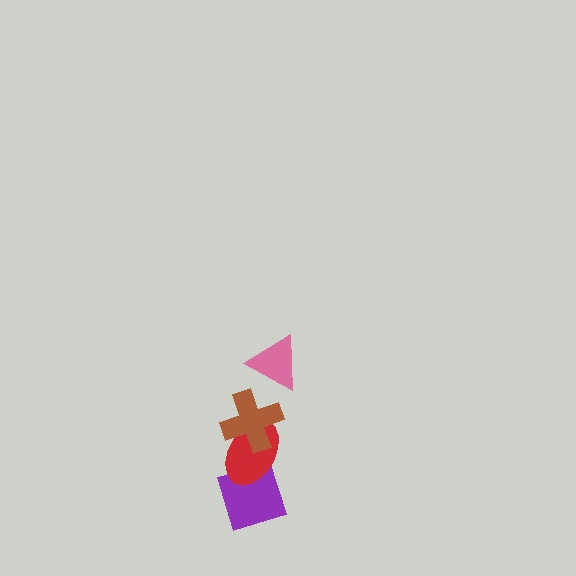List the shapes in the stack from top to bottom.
From top to bottom: the pink triangle, the brown cross, the red ellipse, the purple diamond.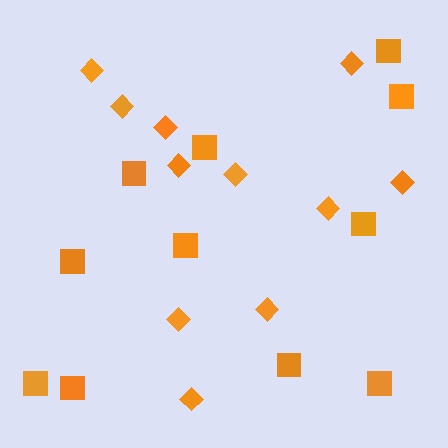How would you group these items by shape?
There are 2 groups: one group of diamonds (11) and one group of squares (11).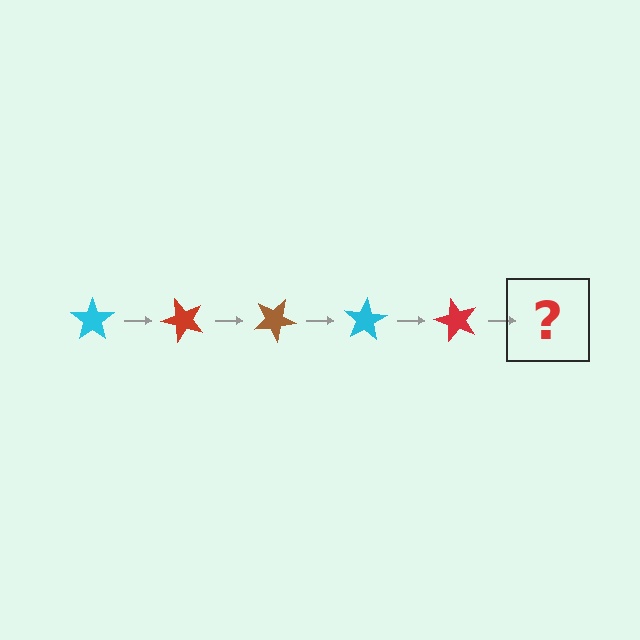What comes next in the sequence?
The next element should be a brown star, rotated 250 degrees from the start.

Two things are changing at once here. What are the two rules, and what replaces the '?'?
The two rules are that it rotates 50 degrees each step and the color cycles through cyan, red, and brown. The '?' should be a brown star, rotated 250 degrees from the start.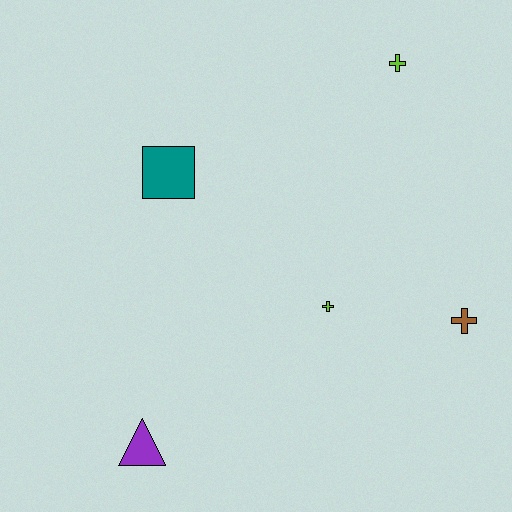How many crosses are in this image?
There are 3 crosses.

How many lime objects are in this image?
There are 2 lime objects.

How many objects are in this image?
There are 5 objects.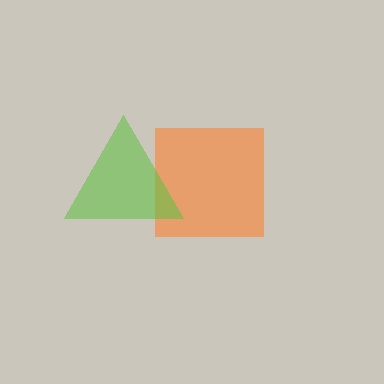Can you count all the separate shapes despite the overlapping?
Yes, there are 2 separate shapes.